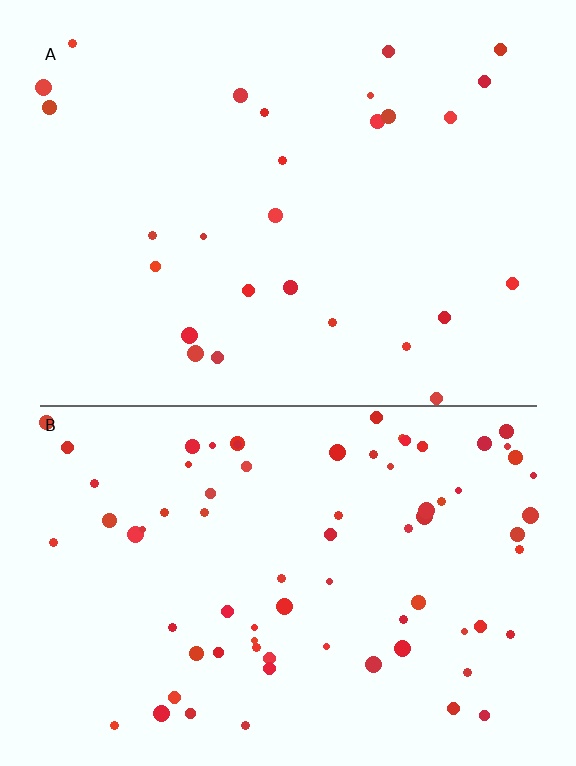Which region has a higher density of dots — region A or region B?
B (the bottom).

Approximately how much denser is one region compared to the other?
Approximately 2.7× — region B over region A.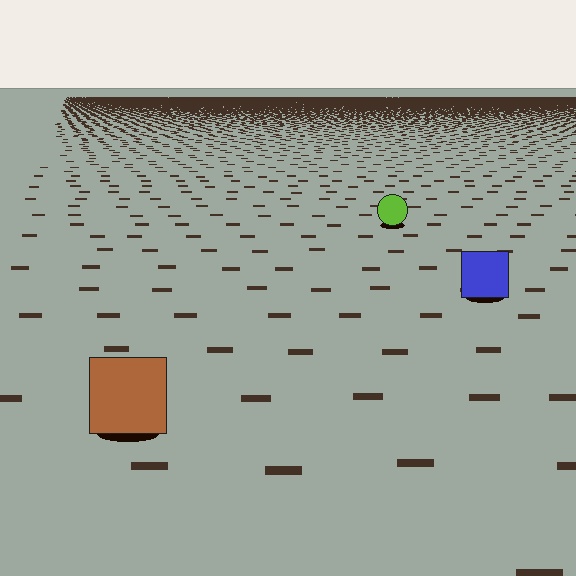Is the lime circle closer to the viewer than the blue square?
No. The blue square is closer — you can tell from the texture gradient: the ground texture is coarser near it.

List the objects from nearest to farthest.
From nearest to farthest: the brown square, the blue square, the lime circle.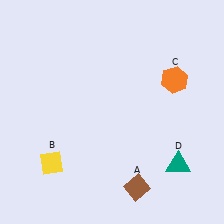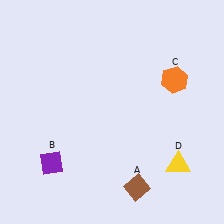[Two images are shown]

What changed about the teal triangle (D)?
In Image 1, D is teal. In Image 2, it changed to yellow.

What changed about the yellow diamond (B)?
In Image 1, B is yellow. In Image 2, it changed to purple.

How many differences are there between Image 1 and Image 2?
There are 2 differences between the two images.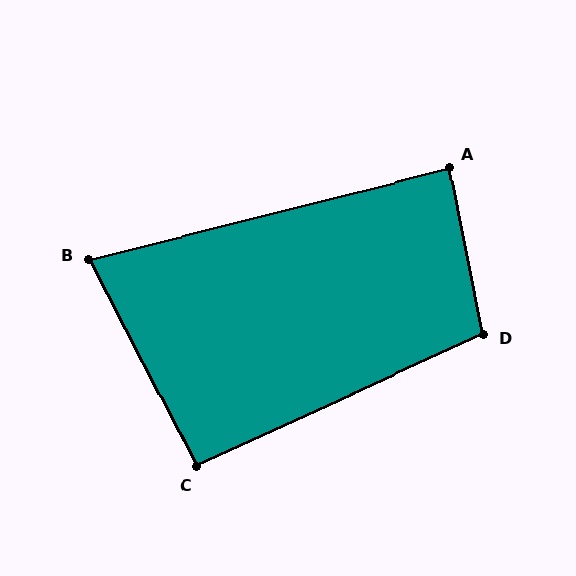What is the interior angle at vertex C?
Approximately 93 degrees (approximately right).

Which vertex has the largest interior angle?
D, at approximately 103 degrees.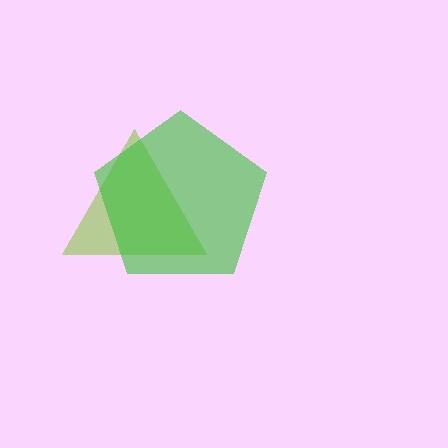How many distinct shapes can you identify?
There are 2 distinct shapes: a lime triangle, a green pentagon.